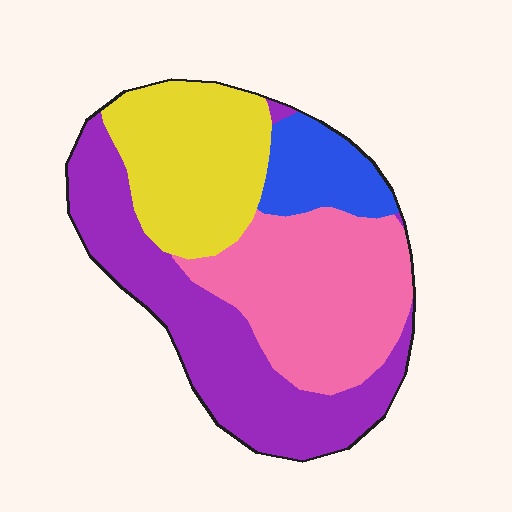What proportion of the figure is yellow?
Yellow takes up about one quarter (1/4) of the figure.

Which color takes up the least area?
Blue, at roughly 10%.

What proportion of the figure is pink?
Pink covers around 30% of the figure.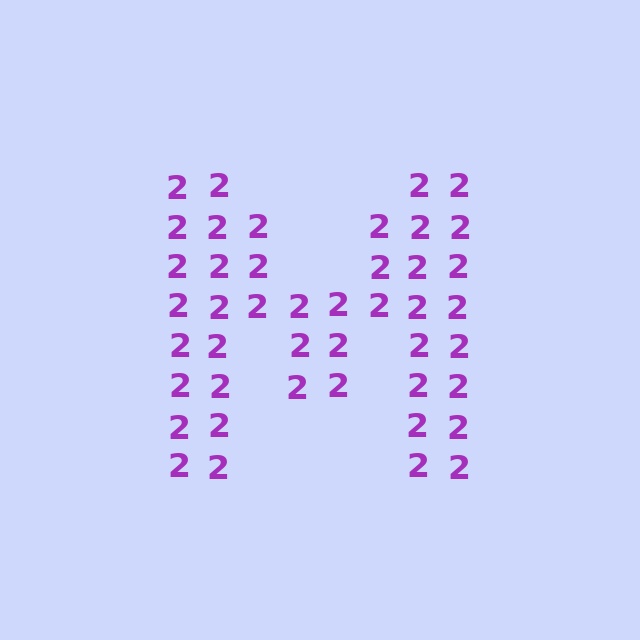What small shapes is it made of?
It is made of small digit 2's.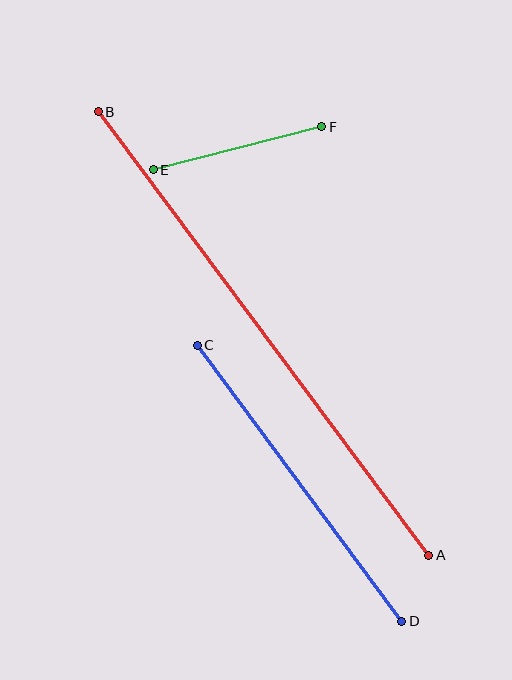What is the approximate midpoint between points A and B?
The midpoint is at approximately (263, 333) pixels.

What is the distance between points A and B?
The distance is approximately 553 pixels.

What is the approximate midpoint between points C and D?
The midpoint is at approximately (299, 483) pixels.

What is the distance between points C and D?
The distance is approximately 343 pixels.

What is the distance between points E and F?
The distance is approximately 174 pixels.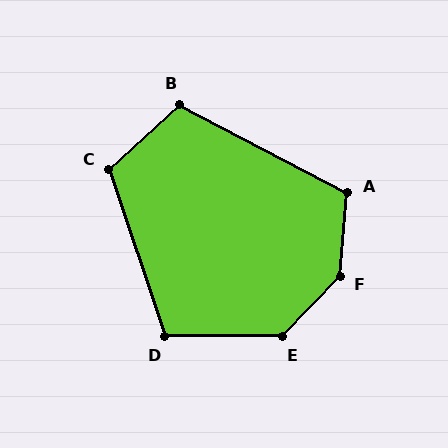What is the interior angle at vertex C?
Approximately 114 degrees (obtuse).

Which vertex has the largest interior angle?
F, at approximately 142 degrees.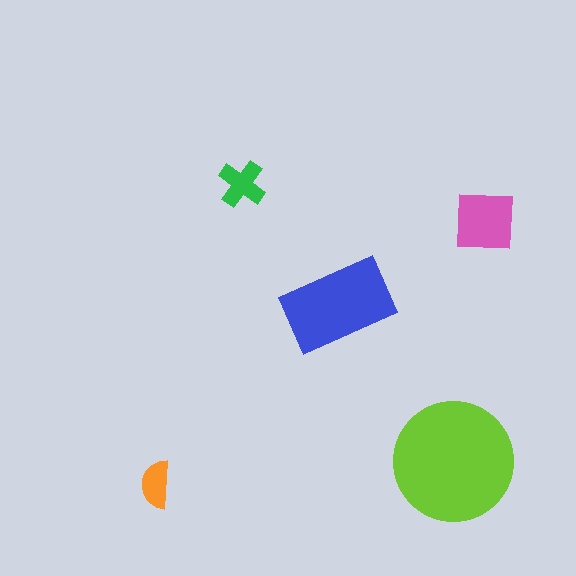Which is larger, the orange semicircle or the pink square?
The pink square.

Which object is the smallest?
The orange semicircle.